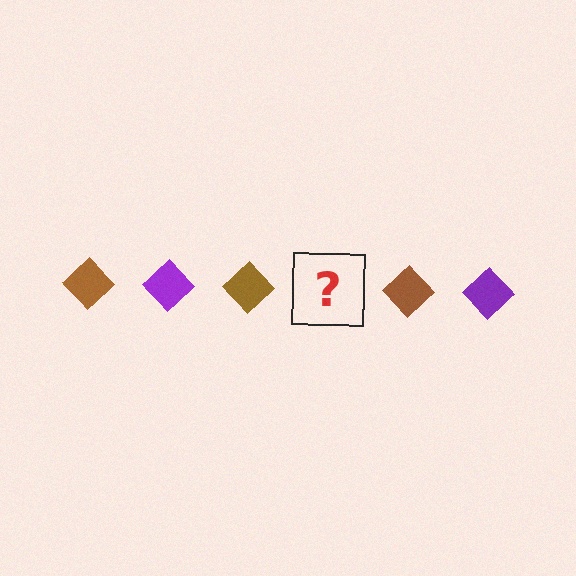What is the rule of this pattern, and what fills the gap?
The rule is that the pattern cycles through brown, purple diamonds. The gap should be filled with a purple diamond.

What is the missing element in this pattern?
The missing element is a purple diamond.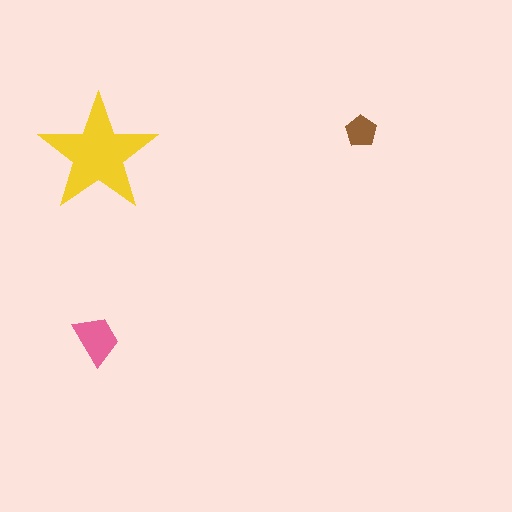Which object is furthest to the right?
The brown pentagon is rightmost.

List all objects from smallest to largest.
The brown pentagon, the pink trapezoid, the yellow star.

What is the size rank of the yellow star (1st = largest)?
1st.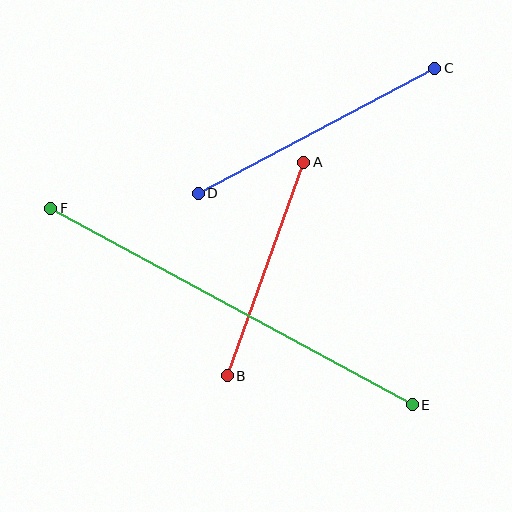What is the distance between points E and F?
The distance is approximately 411 pixels.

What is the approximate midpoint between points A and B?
The midpoint is at approximately (266, 269) pixels.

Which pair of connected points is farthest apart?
Points E and F are farthest apart.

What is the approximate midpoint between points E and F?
The midpoint is at approximately (231, 307) pixels.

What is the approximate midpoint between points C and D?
The midpoint is at approximately (316, 131) pixels.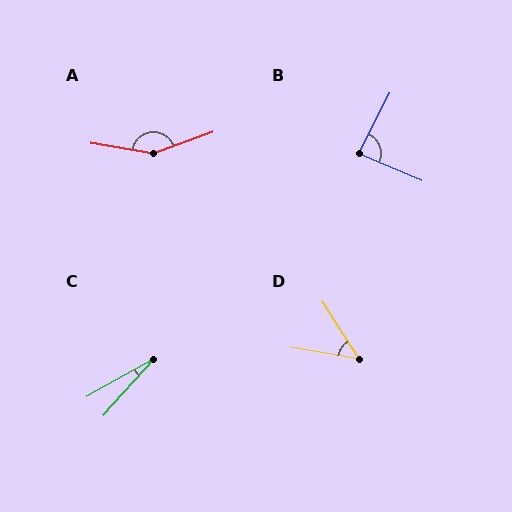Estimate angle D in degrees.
Approximately 48 degrees.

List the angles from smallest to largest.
C (18°), D (48°), B (86°), A (150°).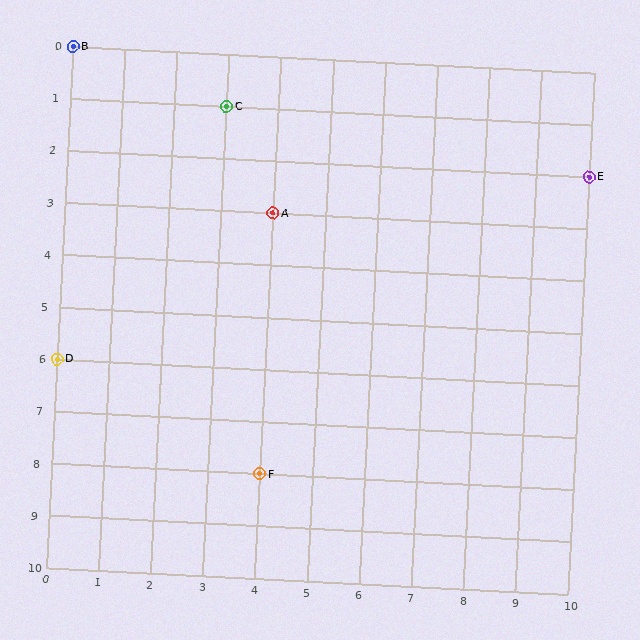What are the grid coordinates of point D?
Point D is at grid coordinates (0, 6).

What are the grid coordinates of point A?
Point A is at grid coordinates (4, 3).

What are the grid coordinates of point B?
Point B is at grid coordinates (0, 0).